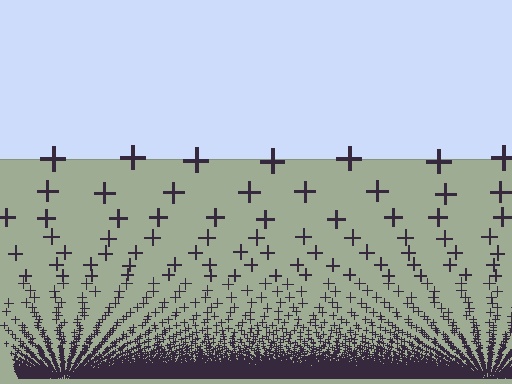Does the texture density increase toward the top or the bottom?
Density increases toward the bottom.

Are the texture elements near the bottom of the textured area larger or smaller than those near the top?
Smaller. The gradient is inverted — elements near the bottom are smaller and denser.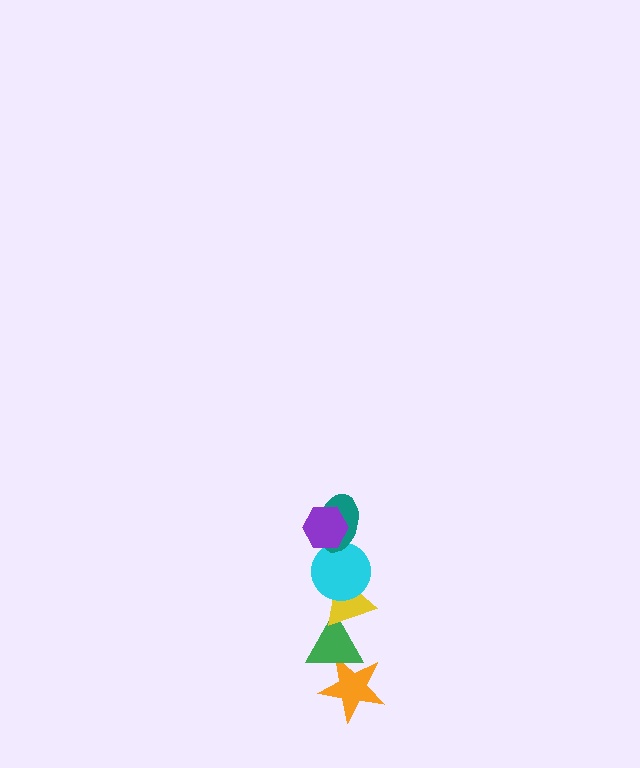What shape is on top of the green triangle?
The yellow triangle is on top of the green triangle.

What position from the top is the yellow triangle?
The yellow triangle is 4th from the top.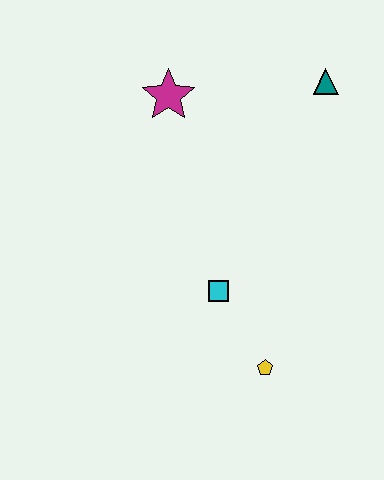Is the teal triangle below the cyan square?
No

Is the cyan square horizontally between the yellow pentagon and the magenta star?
Yes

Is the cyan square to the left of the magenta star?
No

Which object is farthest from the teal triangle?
The yellow pentagon is farthest from the teal triangle.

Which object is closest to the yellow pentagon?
The cyan square is closest to the yellow pentagon.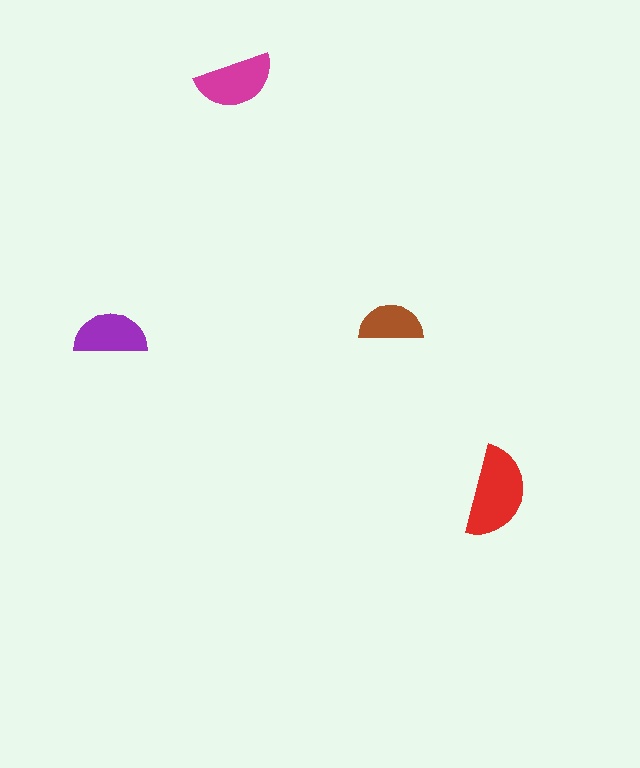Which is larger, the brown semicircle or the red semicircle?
The red one.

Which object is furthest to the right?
The red semicircle is rightmost.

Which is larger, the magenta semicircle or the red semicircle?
The red one.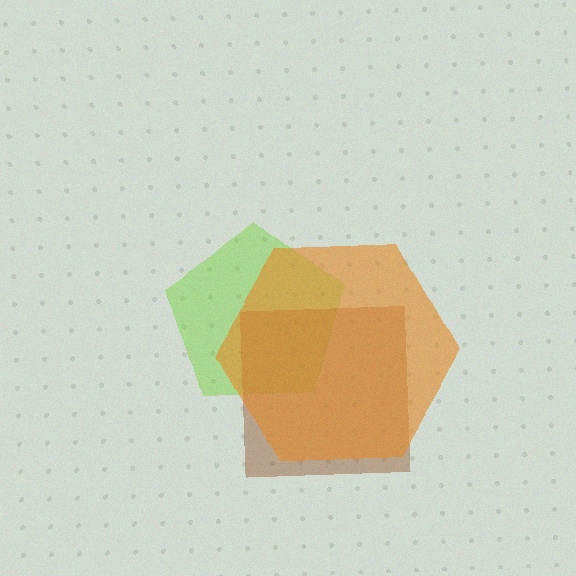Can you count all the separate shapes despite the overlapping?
Yes, there are 3 separate shapes.